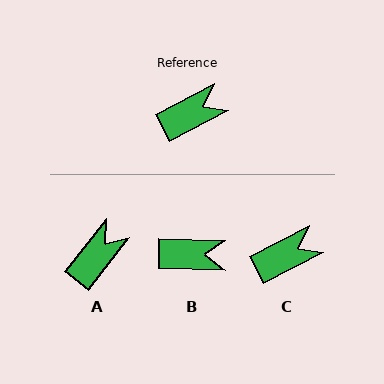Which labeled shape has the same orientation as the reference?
C.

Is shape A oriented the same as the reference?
No, it is off by about 25 degrees.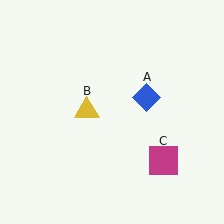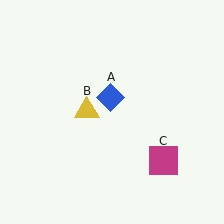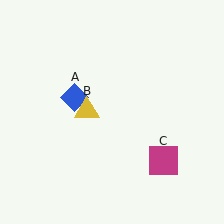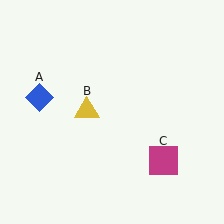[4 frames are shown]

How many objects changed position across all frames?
1 object changed position: blue diamond (object A).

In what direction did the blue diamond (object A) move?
The blue diamond (object A) moved left.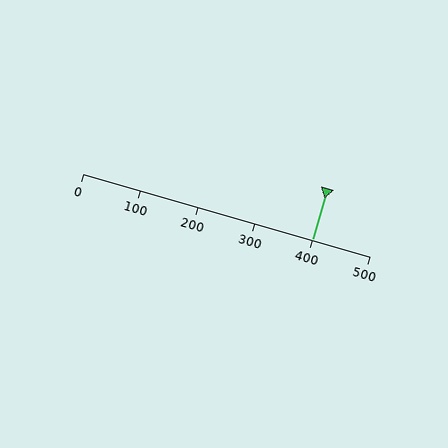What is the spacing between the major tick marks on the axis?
The major ticks are spaced 100 apart.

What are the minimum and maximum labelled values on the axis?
The axis runs from 0 to 500.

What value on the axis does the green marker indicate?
The marker indicates approximately 400.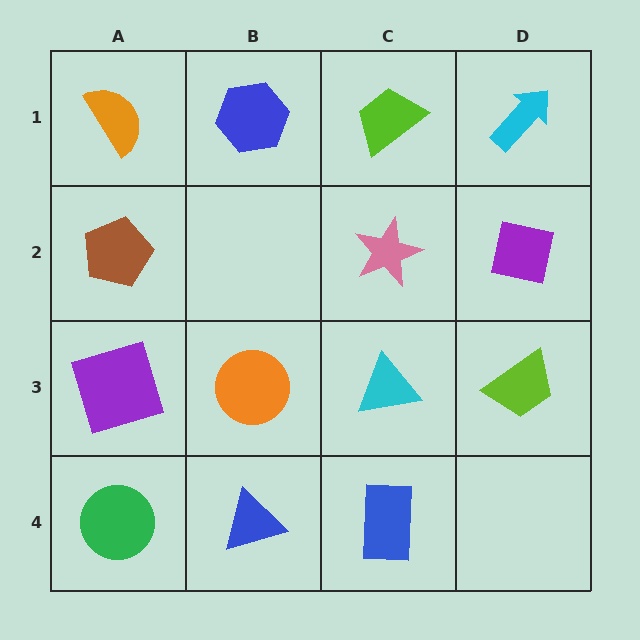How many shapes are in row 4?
3 shapes.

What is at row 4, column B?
A blue triangle.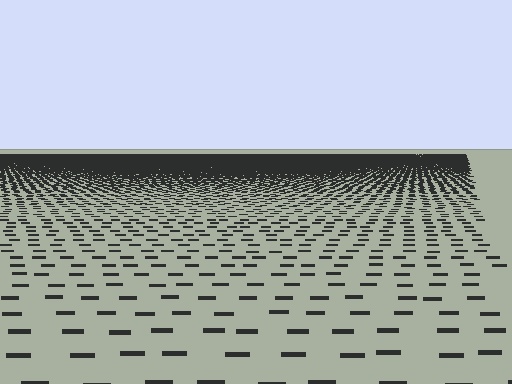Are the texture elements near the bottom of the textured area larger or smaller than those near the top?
Larger. Near the bottom, elements are closer to the viewer and appear at a bigger on-screen size.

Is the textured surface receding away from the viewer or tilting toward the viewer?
The surface is receding away from the viewer. Texture elements get smaller and denser toward the top.